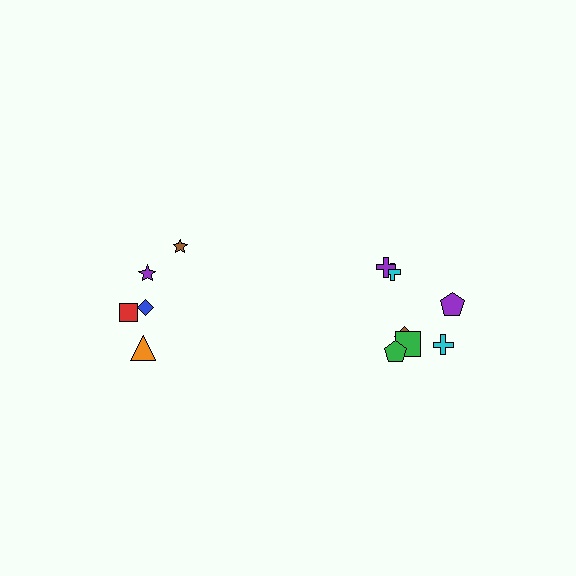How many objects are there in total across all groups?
There are 12 objects.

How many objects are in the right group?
There are 7 objects.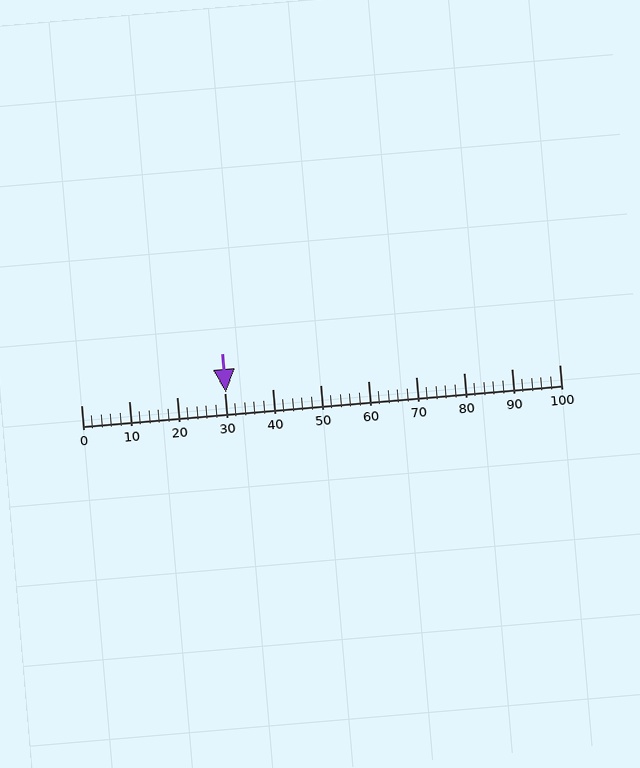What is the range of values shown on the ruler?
The ruler shows values from 0 to 100.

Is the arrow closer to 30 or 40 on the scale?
The arrow is closer to 30.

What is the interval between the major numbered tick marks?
The major tick marks are spaced 10 units apart.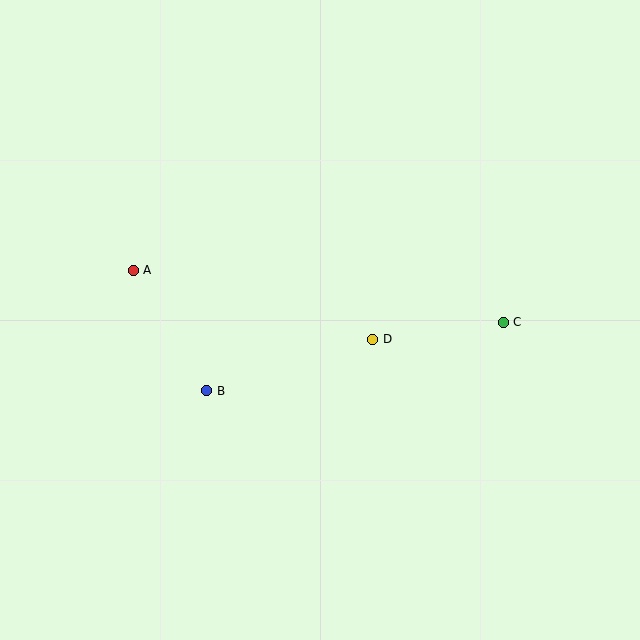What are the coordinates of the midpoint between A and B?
The midpoint between A and B is at (170, 331).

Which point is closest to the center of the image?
Point D at (373, 339) is closest to the center.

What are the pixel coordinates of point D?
Point D is at (373, 339).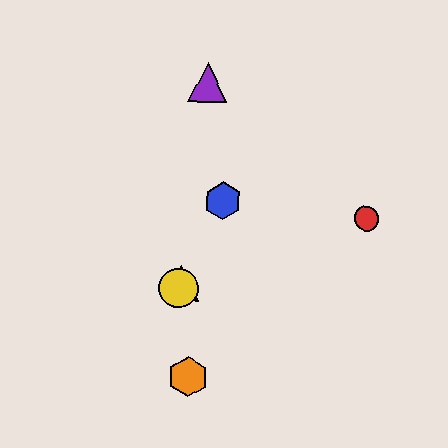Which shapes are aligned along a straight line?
The blue hexagon, the green triangle, the yellow circle are aligned along a straight line.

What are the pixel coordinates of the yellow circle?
The yellow circle is at (178, 288).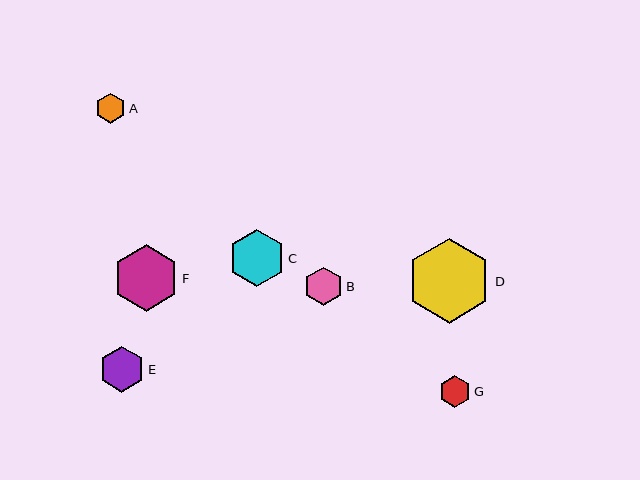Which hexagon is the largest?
Hexagon D is the largest with a size of approximately 85 pixels.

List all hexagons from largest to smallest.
From largest to smallest: D, F, C, E, B, G, A.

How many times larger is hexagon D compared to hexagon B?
Hexagon D is approximately 2.2 times the size of hexagon B.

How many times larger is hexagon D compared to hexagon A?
Hexagon D is approximately 2.8 times the size of hexagon A.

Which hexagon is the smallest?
Hexagon A is the smallest with a size of approximately 30 pixels.